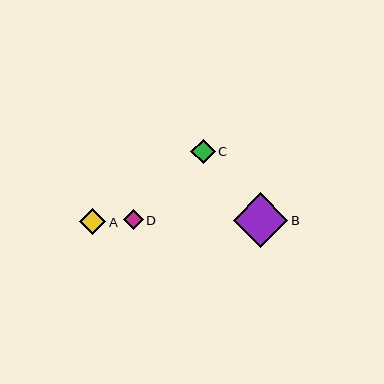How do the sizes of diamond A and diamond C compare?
Diamond A and diamond C are approximately the same size.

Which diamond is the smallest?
Diamond D is the smallest with a size of approximately 20 pixels.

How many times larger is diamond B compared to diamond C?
Diamond B is approximately 2.3 times the size of diamond C.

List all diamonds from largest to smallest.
From largest to smallest: B, A, C, D.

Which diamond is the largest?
Diamond B is the largest with a size of approximately 55 pixels.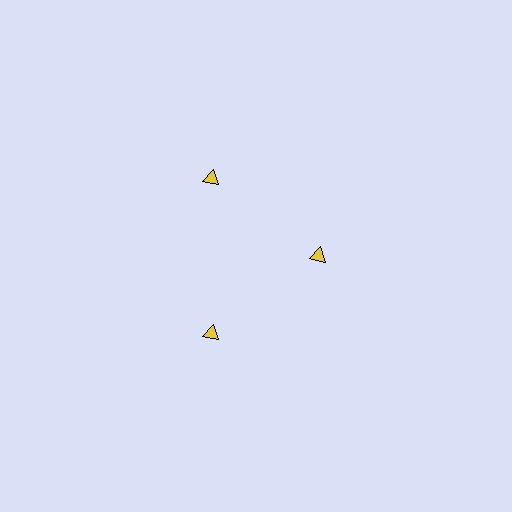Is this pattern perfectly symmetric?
No. The 3 yellow triangles are arranged in a ring, but one element near the 3 o'clock position is pulled inward toward the center, breaking the 3-fold rotational symmetry.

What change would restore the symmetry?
The symmetry would be restored by moving it outward, back onto the ring so that all 3 triangles sit at equal angles and equal distance from the center.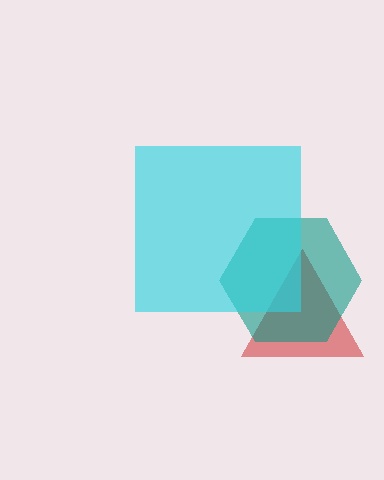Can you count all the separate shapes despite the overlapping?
Yes, there are 3 separate shapes.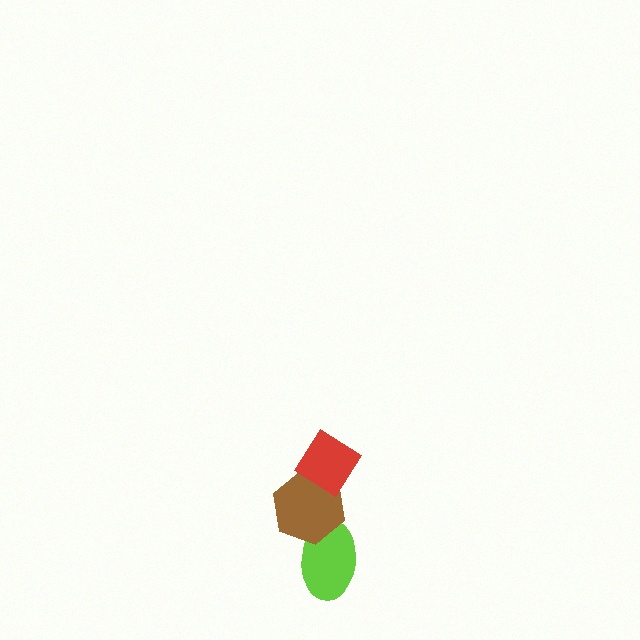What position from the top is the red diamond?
The red diamond is 1st from the top.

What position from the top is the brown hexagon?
The brown hexagon is 2nd from the top.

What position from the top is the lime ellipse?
The lime ellipse is 3rd from the top.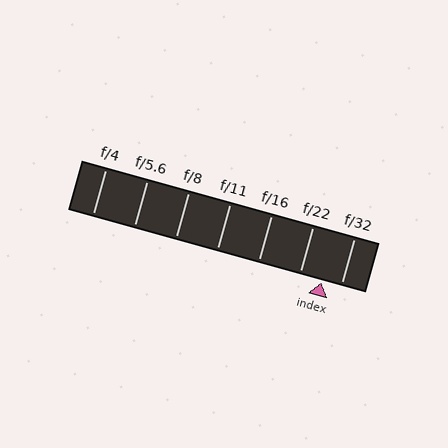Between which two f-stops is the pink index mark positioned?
The index mark is between f/22 and f/32.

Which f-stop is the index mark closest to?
The index mark is closest to f/32.